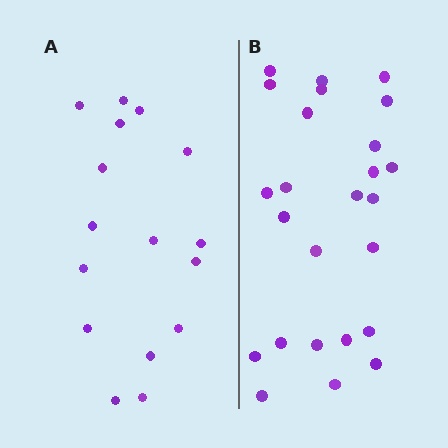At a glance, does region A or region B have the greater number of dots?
Region B (the right region) has more dots.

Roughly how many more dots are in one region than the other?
Region B has roughly 8 or so more dots than region A.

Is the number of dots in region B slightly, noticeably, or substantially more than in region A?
Region B has substantially more. The ratio is roughly 1.6 to 1.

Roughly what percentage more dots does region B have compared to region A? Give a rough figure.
About 55% more.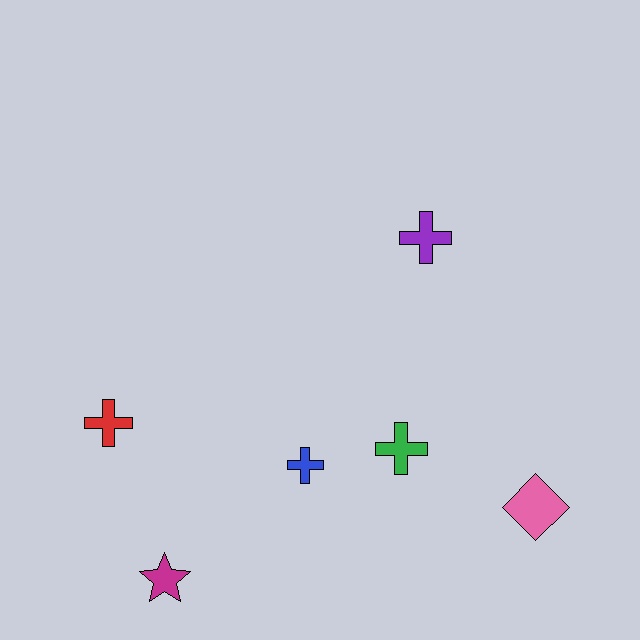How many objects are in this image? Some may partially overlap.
There are 6 objects.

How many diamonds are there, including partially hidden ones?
There is 1 diamond.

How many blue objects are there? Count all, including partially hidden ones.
There is 1 blue object.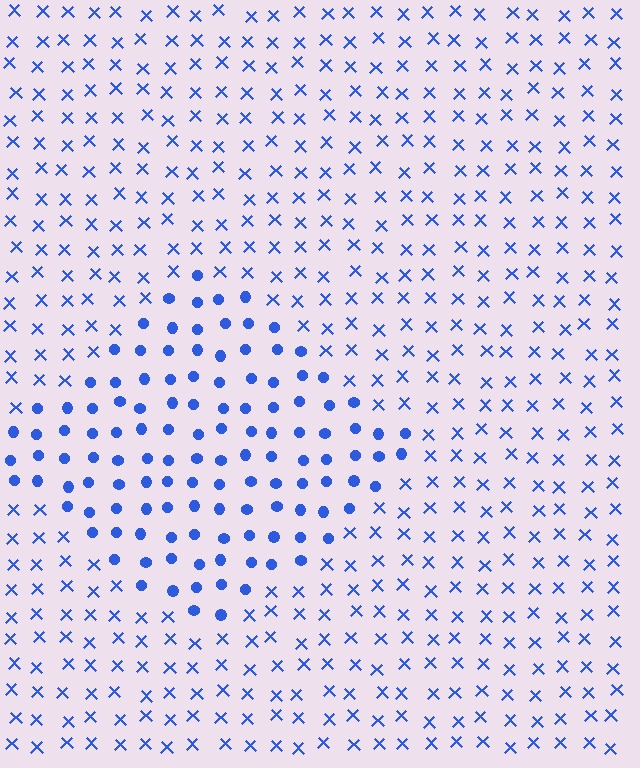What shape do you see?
I see a diamond.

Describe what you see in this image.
The image is filled with small blue elements arranged in a uniform grid. A diamond-shaped region contains circles, while the surrounding area contains X marks. The boundary is defined purely by the change in element shape.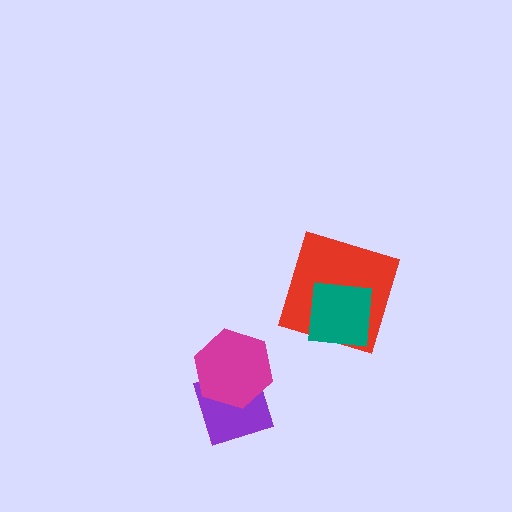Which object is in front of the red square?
The teal square is in front of the red square.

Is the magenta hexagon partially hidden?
No, no other shape covers it.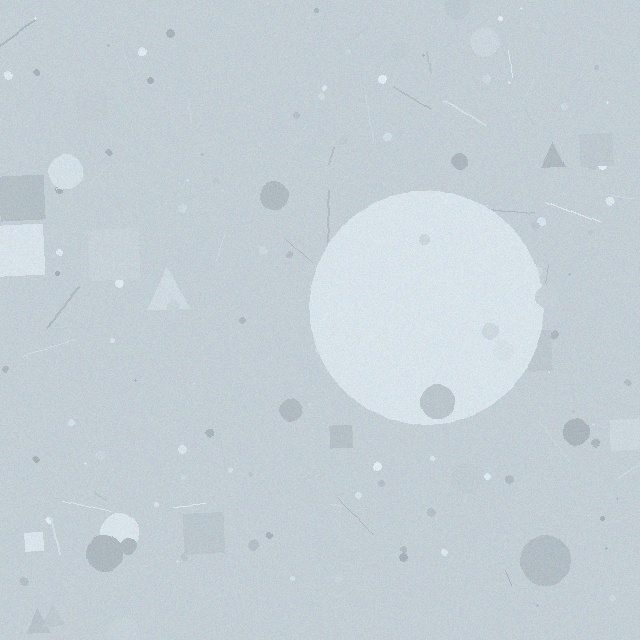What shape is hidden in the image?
A circle is hidden in the image.